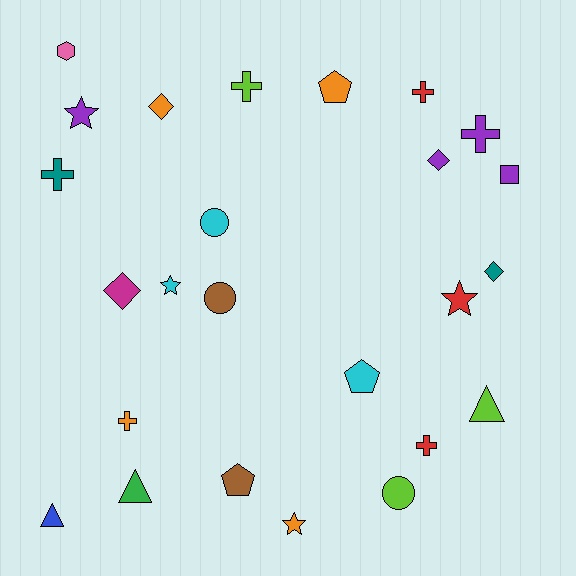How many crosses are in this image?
There are 6 crosses.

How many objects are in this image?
There are 25 objects.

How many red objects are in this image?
There are 3 red objects.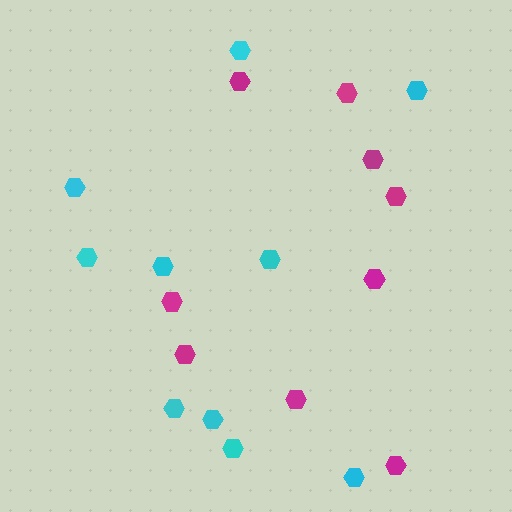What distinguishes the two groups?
There are 2 groups: one group of magenta hexagons (9) and one group of cyan hexagons (10).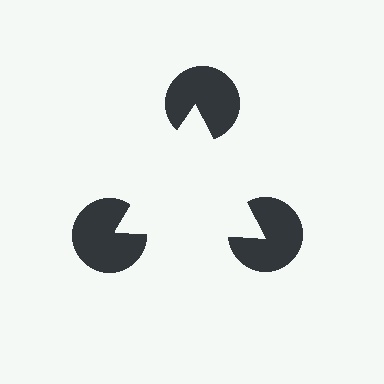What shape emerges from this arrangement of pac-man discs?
An illusory triangle — its edges are inferred from the aligned wedge cuts in the pac-man discs, not physically drawn.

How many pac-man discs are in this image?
There are 3 — one at each vertex of the illusory triangle.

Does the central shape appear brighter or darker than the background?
It typically appears slightly brighter than the background, even though no actual brightness change is drawn.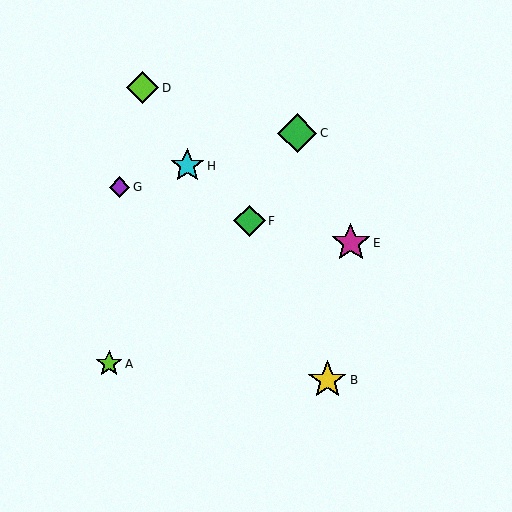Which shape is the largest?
The green diamond (labeled C) is the largest.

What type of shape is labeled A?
Shape A is a lime star.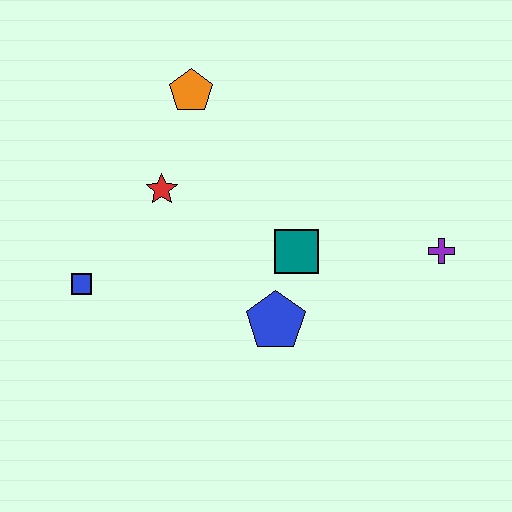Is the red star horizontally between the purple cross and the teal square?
No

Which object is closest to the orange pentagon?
The red star is closest to the orange pentagon.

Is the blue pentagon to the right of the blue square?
Yes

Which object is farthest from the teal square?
The blue square is farthest from the teal square.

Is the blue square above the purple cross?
No